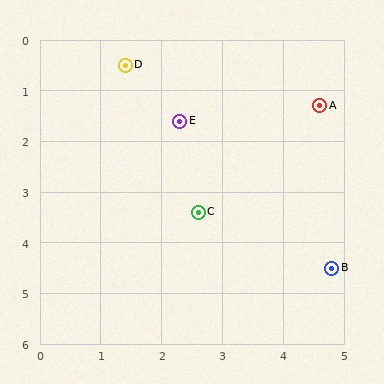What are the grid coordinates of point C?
Point C is at approximately (2.6, 3.4).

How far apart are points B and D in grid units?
Points B and D are about 5.2 grid units apart.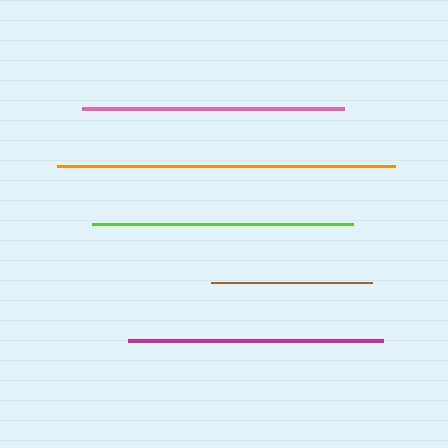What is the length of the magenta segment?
The magenta segment is approximately 254 pixels long.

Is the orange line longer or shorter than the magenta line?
The orange line is longer than the magenta line.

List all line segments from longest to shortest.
From longest to shortest: orange, pink, lime, magenta, brown.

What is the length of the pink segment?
The pink segment is approximately 263 pixels long.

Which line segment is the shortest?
The brown line is the shortest at approximately 161 pixels.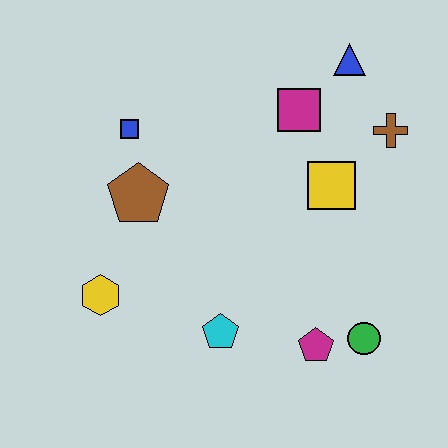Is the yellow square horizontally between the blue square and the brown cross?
Yes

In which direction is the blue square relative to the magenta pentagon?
The blue square is above the magenta pentagon.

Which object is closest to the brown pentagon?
The blue square is closest to the brown pentagon.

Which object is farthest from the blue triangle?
The yellow hexagon is farthest from the blue triangle.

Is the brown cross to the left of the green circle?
No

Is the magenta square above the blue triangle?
No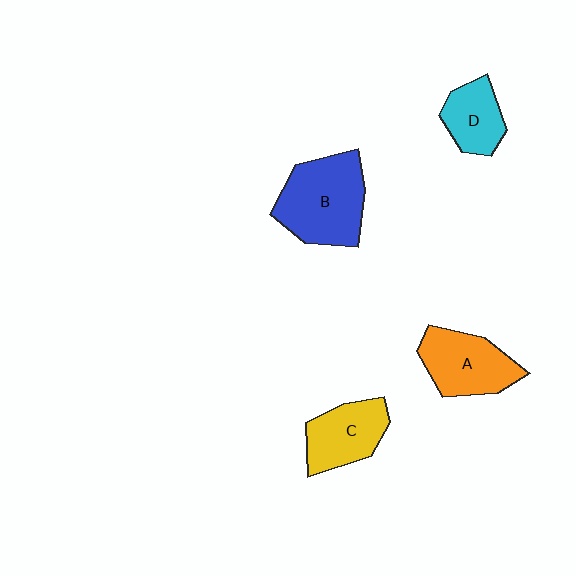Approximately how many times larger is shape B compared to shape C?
Approximately 1.5 times.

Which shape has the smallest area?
Shape D (cyan).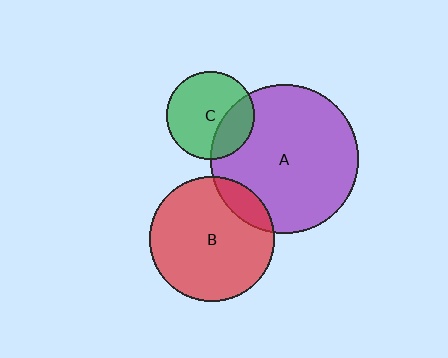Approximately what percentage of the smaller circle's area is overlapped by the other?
Approximately 30%.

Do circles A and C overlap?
Yes.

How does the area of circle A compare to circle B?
Approximately 1.4 times.